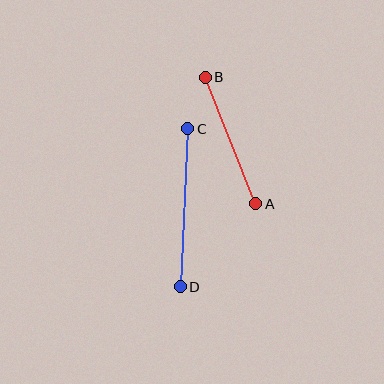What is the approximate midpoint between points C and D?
The midpoint is at approximately (184, 208) pixels.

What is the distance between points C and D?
The distance is approximately 158 pixels.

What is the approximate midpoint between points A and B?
The midpoint is at approximately (230, 140) pixels.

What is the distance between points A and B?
The distance is approximately 136 pixels.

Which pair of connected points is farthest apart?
Points C and D are farthest apart.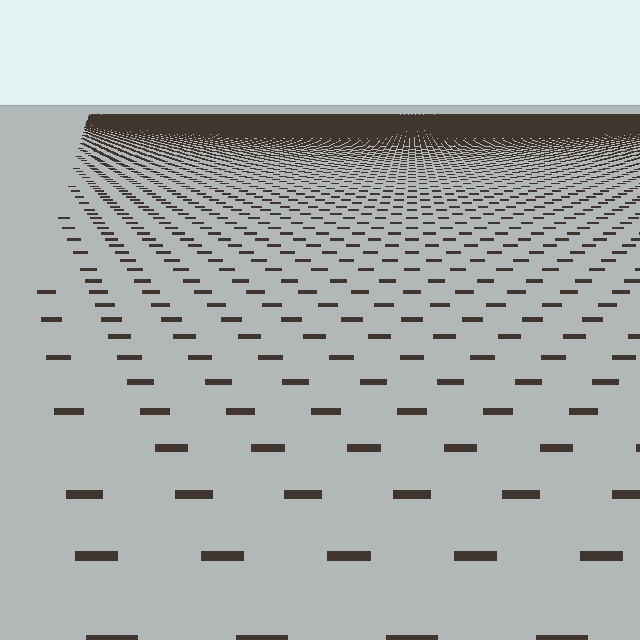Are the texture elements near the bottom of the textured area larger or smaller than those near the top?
Larger. Near the bottom, elements are closer to the viewer and appear at a bigger on-screen size.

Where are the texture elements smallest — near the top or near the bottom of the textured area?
Near the top.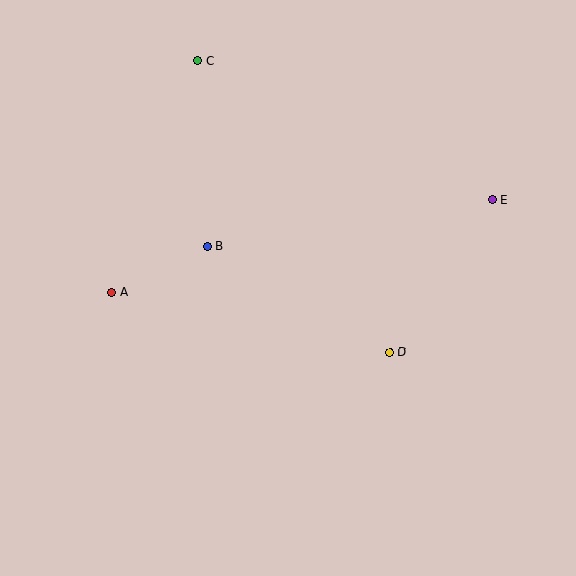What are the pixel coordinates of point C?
Point C is at (198, 61).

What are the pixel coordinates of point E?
Point E is at (492, 200).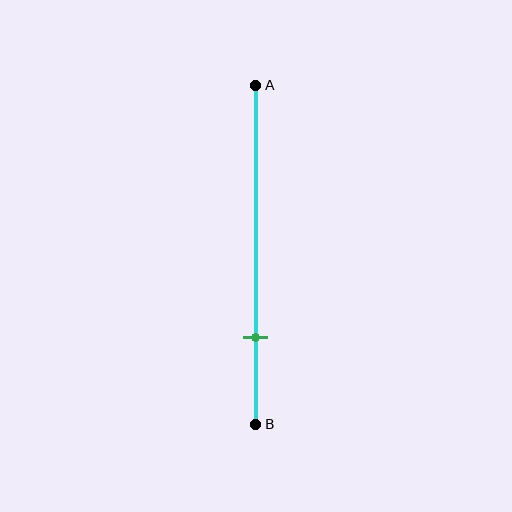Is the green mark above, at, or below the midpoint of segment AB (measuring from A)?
The green mark is below the midpoint of segment AB.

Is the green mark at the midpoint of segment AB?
No, the mark is at about 75% from A, not at the 50% midpoint.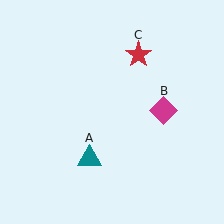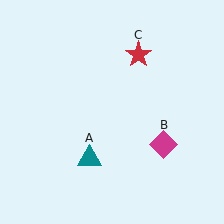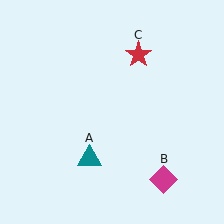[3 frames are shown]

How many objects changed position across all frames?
1 object changed position: magenta diamond (object B).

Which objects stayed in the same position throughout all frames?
Teal triangle (object A) and red star (object C) remained stationary.